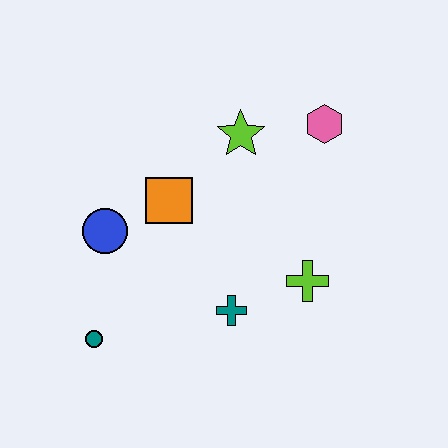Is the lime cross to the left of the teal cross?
No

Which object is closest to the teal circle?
The blue circle is closest to the teal circle.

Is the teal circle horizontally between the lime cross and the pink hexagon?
No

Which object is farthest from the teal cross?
The pink hexagon is farthest from the teal cross.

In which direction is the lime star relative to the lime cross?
The lime star is above the lime cross.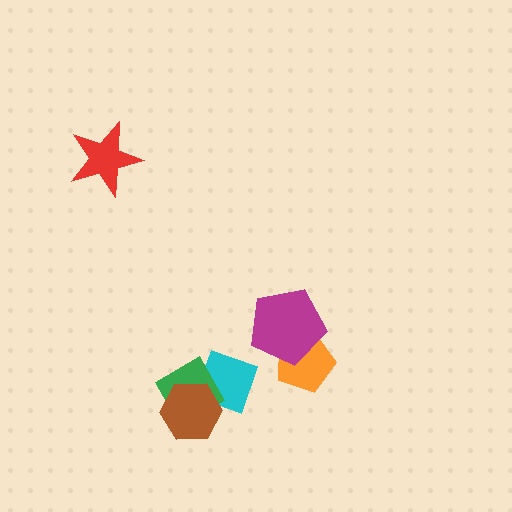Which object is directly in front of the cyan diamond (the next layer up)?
The green diamond is directly in front of the cyan diamond.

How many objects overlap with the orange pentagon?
1 object overlaps with the orange pentagon.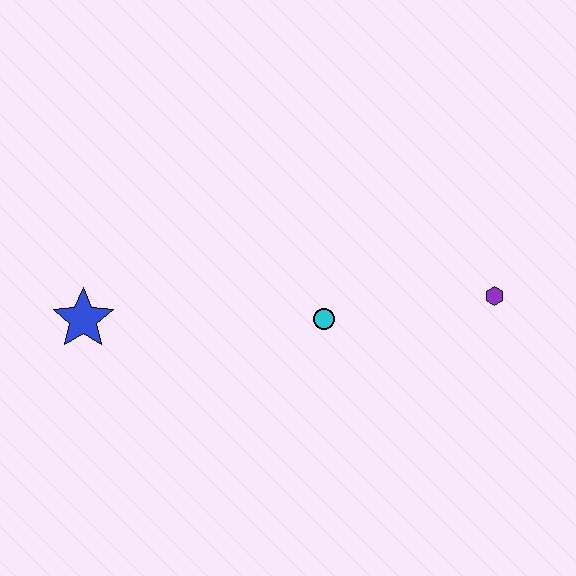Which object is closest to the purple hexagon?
The cyan circle is closest to the purple hexagon.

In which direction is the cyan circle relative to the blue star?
The cyan circle is to the right of the blue star.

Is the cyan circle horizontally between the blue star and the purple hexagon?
Yes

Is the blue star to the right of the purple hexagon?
No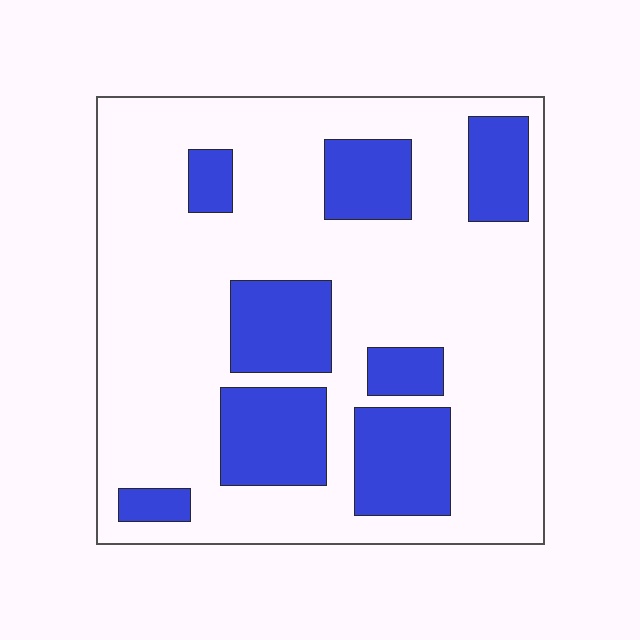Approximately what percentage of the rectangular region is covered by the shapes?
Approximately 25%.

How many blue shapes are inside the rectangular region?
8.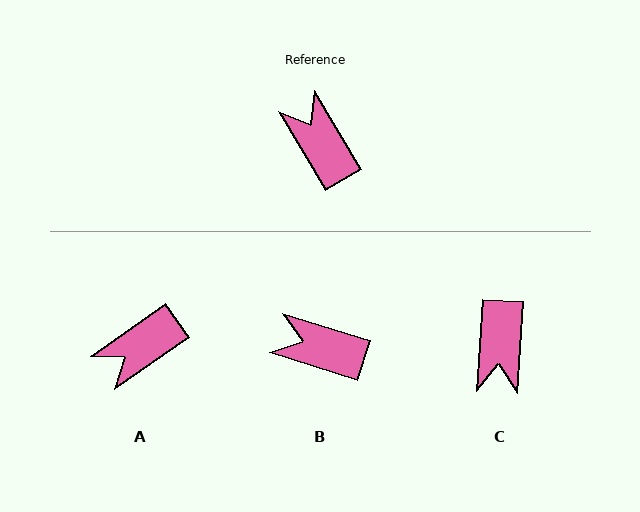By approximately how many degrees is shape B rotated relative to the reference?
Approximately 41 degrees counter-clockwise.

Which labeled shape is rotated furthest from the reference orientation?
C, about 146 degrees away.